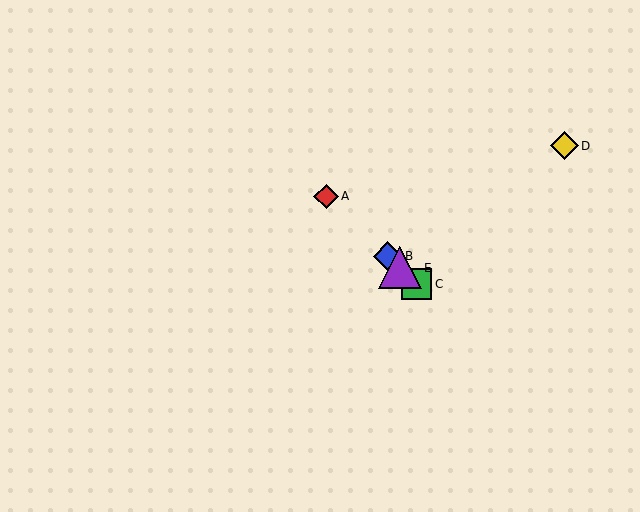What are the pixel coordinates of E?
Object E is at (400, 268).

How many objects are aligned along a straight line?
4 objects (A, B, C, E) are aligned along a straight line.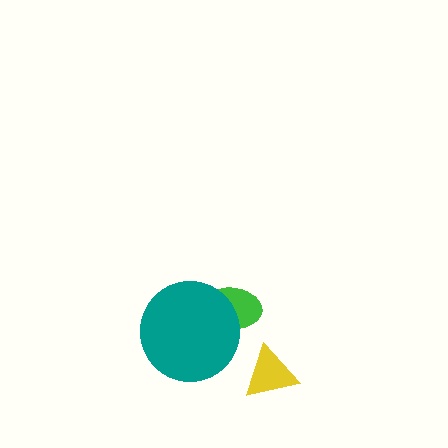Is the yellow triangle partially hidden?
No, no other shape covers it.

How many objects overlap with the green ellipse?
1 object overlaps with the green ellipse.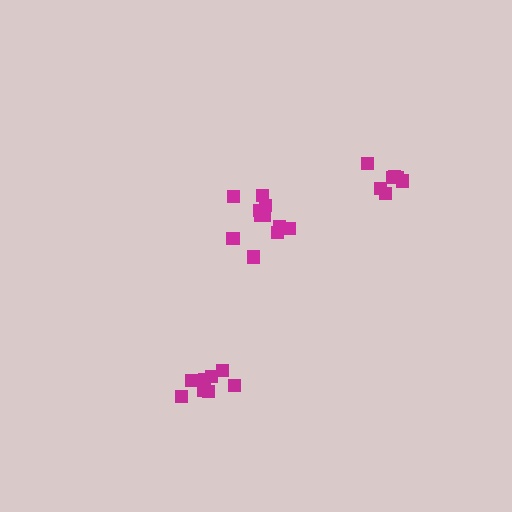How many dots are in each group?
Group 1: 12 dots, Group 2: 8 dots, Group 3: 7 dots (27 total).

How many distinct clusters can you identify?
There are 3 distinct clusters.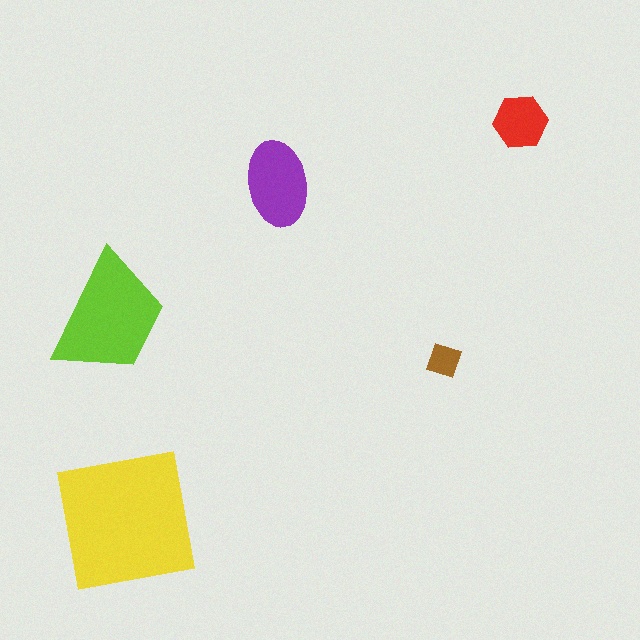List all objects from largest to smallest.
The yellow square, the lime trapezoid, the purple ellipse, the red hexagon, the brown diamond.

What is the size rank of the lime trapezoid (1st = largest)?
2nd.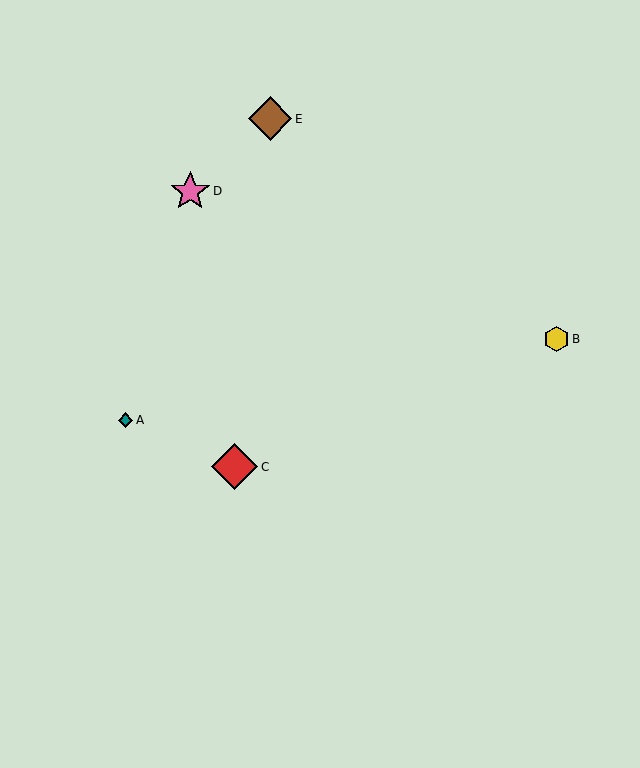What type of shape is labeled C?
Shape C is a red diamond.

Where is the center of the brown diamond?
The center of the brown diamond is at (270, 119).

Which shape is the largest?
The red diamond (labeled C) is the largest.